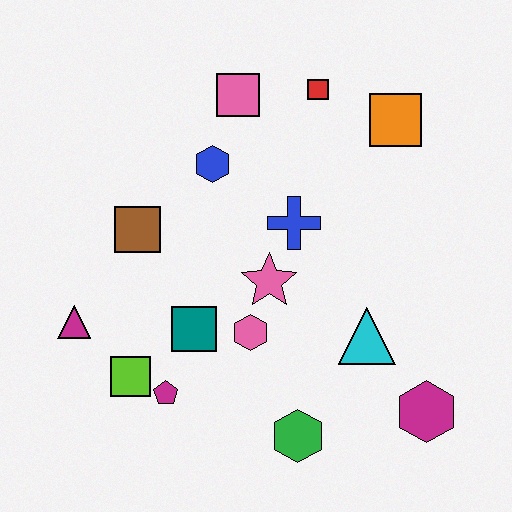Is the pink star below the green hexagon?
No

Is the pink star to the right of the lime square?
Yes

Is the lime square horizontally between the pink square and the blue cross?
No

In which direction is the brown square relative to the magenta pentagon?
The brown square is above the magenta pentagon.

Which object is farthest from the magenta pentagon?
The orange square is farthest from the magenta pentagon.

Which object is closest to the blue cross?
The pink star is closest to the blue cross.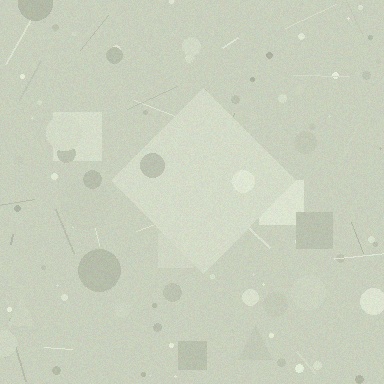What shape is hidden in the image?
A diamond is hidden in the image.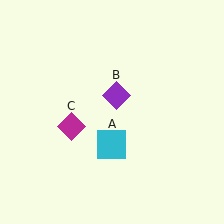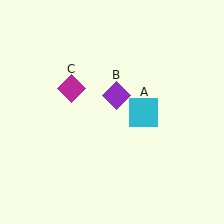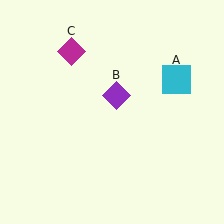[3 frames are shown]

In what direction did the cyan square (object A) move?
The cyan square (object A) moved up and to the right.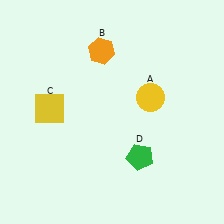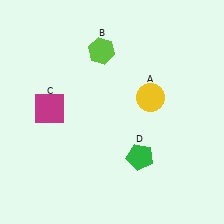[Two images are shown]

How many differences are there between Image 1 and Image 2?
There are 2 differences between the two images.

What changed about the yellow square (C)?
In Image 1, C is yellow. In Image 2, it changed to magenta.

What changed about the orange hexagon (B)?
In Image 1, B is orange. In Image 2, it changed to lime.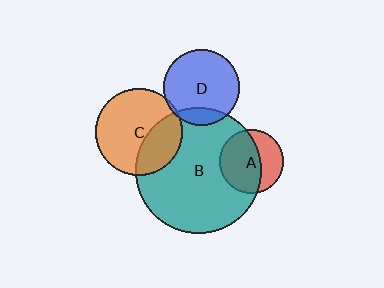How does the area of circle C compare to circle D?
Approximately 1.3 times.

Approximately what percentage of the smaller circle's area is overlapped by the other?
Approximately 30%.